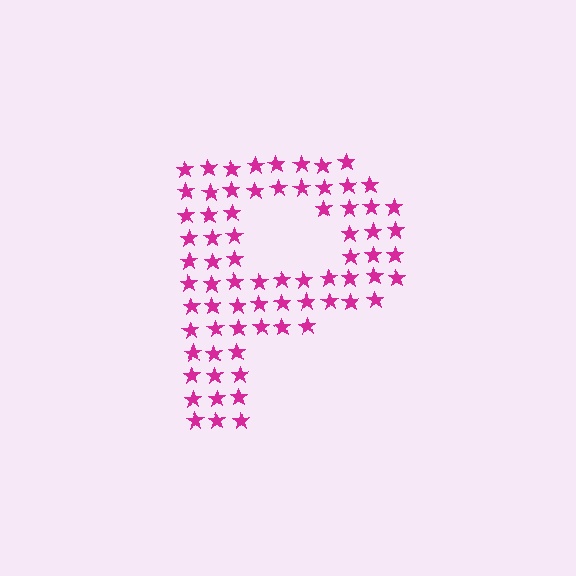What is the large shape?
The large shape is the letter P.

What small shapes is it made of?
It is made of small stars.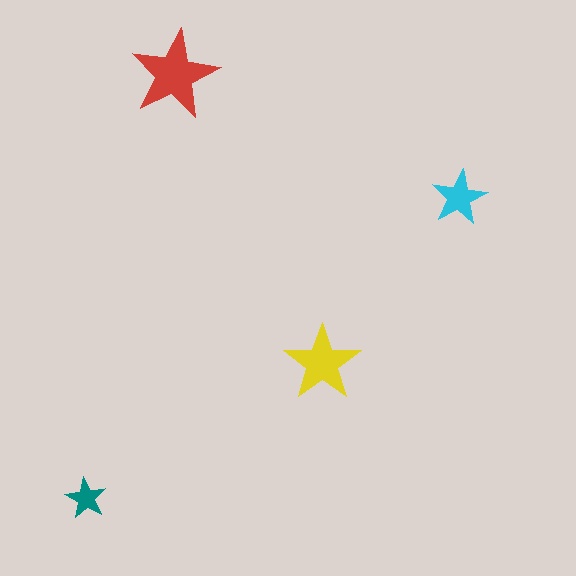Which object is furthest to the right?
The cyan star is rightmost.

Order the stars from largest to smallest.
the red one, the yellow one, the cyan one, the teal one.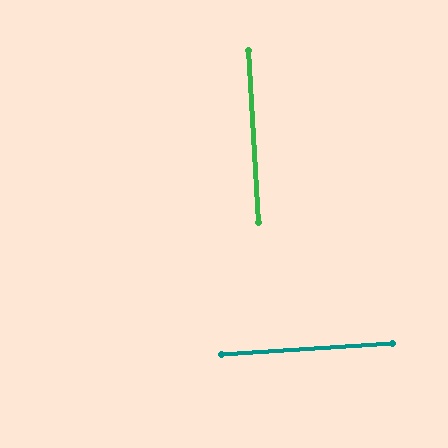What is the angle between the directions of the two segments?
Approximately 90 degrees.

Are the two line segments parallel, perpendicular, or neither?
Perpendicular — they meet at approximately 90°.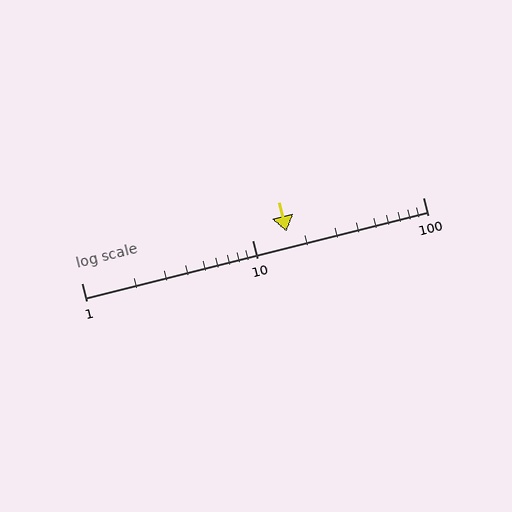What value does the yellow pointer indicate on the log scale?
The pointer indicates approximately 16.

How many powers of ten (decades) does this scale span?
The scale spans 2 decades, from 1 to 100.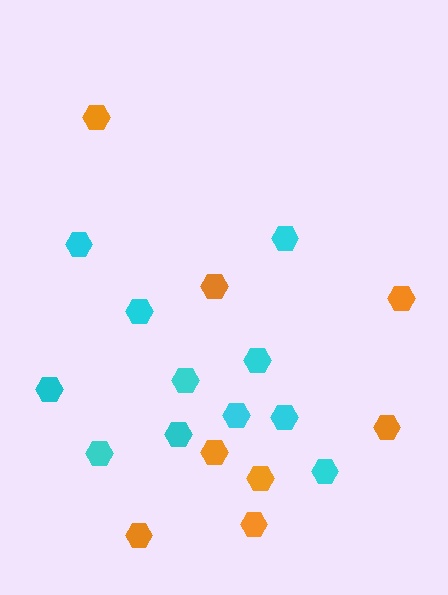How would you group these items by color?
There are 2 groups: one group of cyan hexagons (11) and one group of orange hexagons (8).